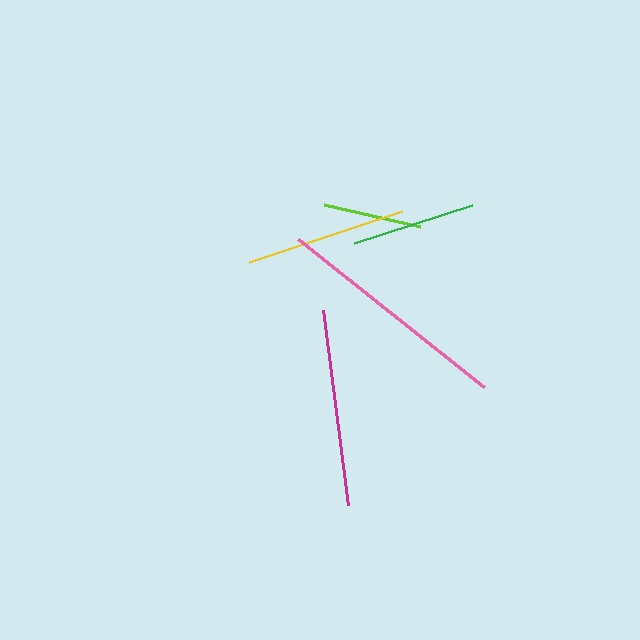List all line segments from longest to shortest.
From longest to shortest: pink, magenta, yellow, green, lime.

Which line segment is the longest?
The pink line is the longest at approximately 238 pixels.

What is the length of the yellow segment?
The yellow segment is approximately 162 pixels long.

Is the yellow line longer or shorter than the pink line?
The pink line is longer than the yellow line.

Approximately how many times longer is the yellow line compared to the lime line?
The yellow line is approximately 1.6 times the length of the lime line.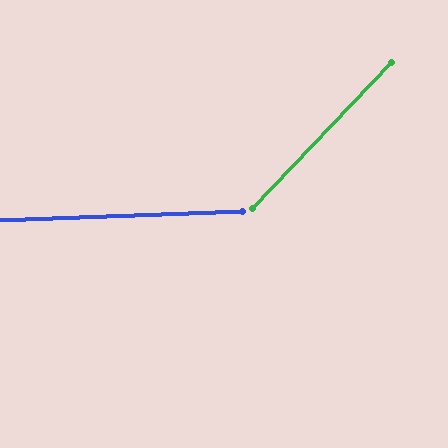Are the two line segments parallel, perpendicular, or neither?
Neither parallel nor perpendicular — they differ by about 44°.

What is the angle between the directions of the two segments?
Approximately 44 degrees.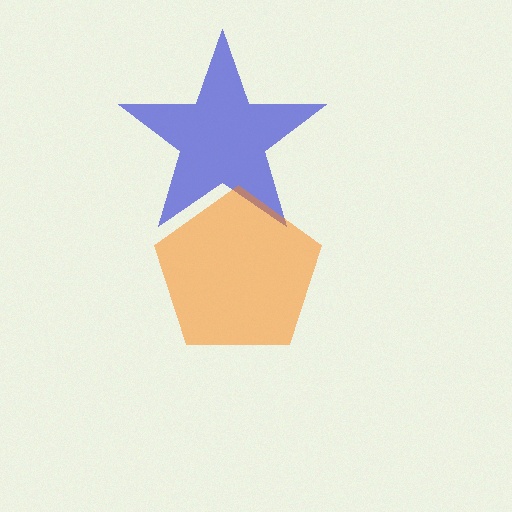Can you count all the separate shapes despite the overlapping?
Yes, there are 2 separate shapes.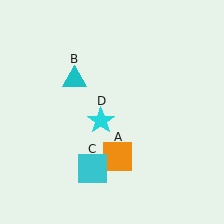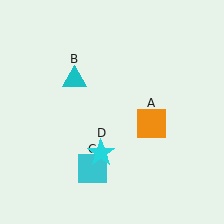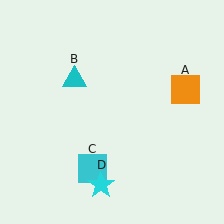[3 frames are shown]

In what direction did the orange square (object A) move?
The orange square (object A) moved up and to the right.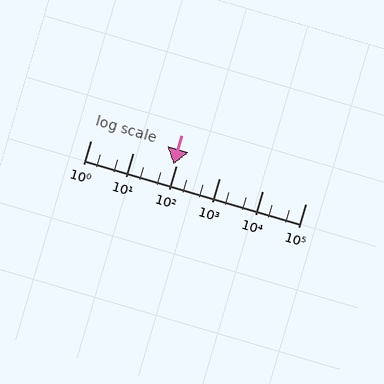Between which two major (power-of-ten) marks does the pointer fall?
The pointer is between 10 and 100.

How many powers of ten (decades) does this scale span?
The scale spans 5 decades, from 1 to 100000.